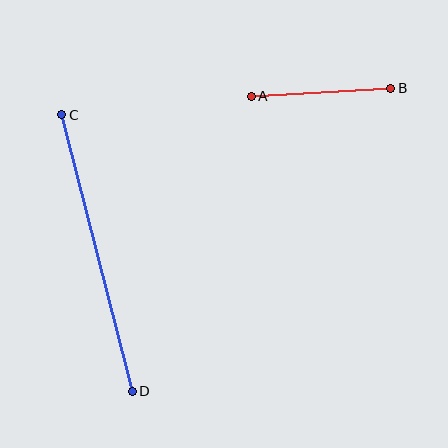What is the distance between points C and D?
The distance is approximately 285 pixels.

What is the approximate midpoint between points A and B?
The midpoint is at approximately (321, 92) pixels.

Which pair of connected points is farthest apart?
Points C and D are farthest apart.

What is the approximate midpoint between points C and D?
The midpoint is at approximately (97, 253) pixels.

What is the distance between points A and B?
The distance is approximately 140 pixels.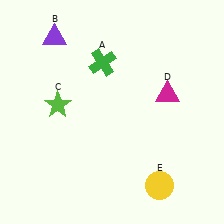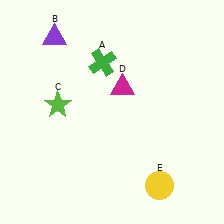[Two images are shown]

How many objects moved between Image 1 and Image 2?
1 object moved between the two images.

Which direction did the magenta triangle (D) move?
The magenta triangle (D) moved left.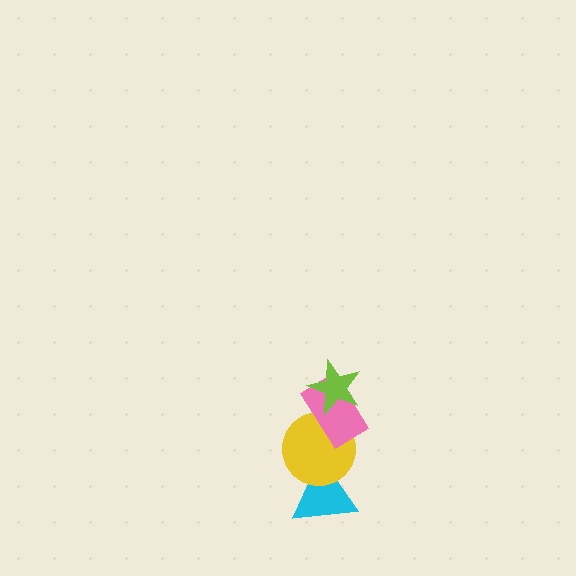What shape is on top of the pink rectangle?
The lime star is on top of the pink rectangle.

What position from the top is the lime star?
The lime star is 1st from the top.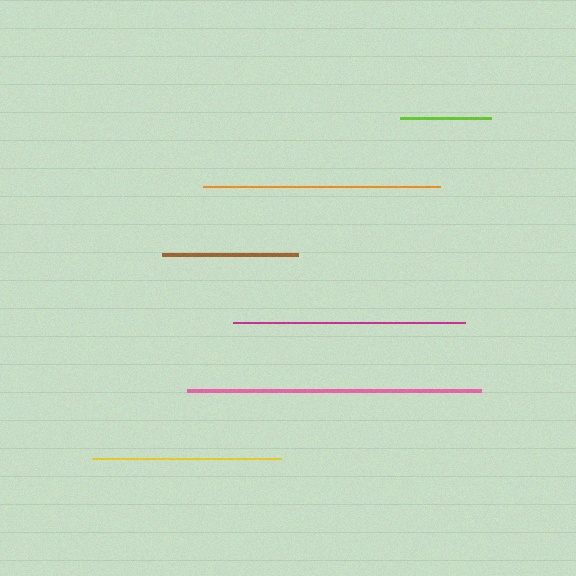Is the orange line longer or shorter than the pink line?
The pink line is longer than the orange line.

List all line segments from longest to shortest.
From longest to shortest: pink, orange, magenta, yellow, brown, lime.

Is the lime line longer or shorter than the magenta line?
The magenta line is longer than the lime line.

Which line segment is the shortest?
The lime line is the shortest at approximately 91 pixels.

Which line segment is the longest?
The pink line is the longest at approximately 293 pixels.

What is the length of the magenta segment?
The magenta segment is approximately 231 pixels long.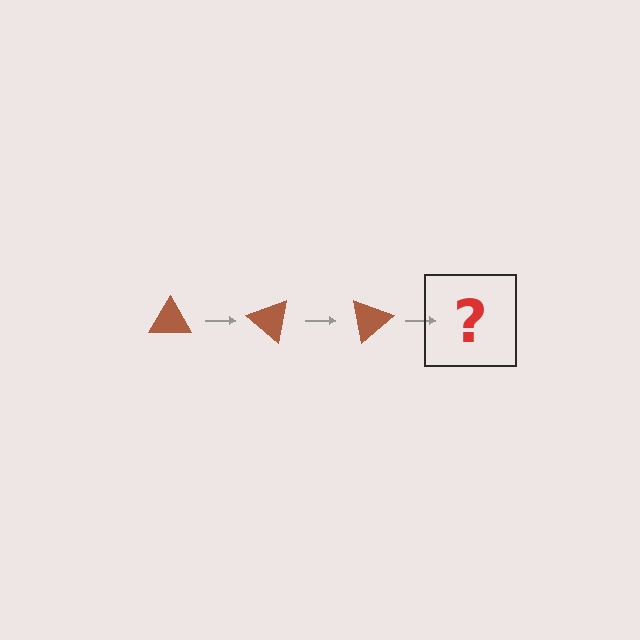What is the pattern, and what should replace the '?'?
The pattern is that the triangle rotates 40 degrees each step. The '?' should be a brown triangle rotated 120 degrees.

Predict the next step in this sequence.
The next step is a brown triangle rotated 120 degrees.